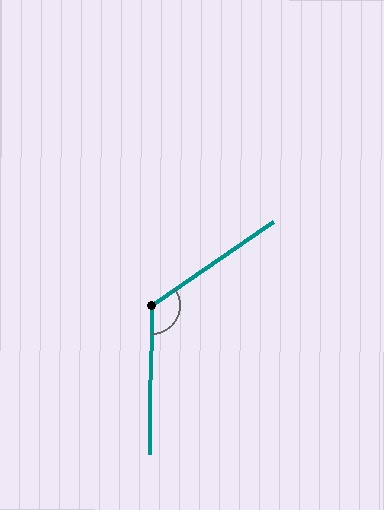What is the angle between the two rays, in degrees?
Approximately 125 degrees.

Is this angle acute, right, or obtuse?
It is obtuse.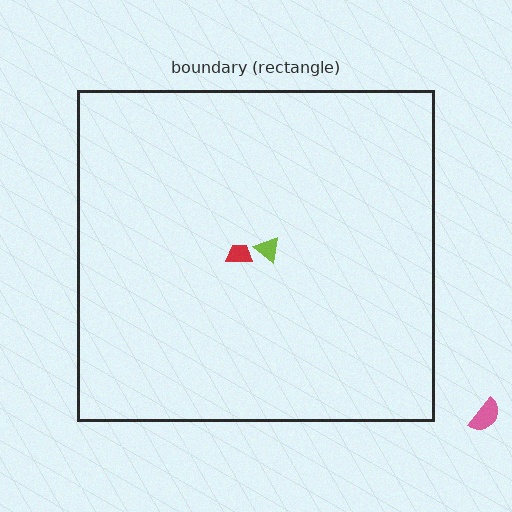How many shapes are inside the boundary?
2 inside, 1 outside.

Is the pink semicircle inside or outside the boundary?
Outside.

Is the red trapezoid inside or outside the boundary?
Inside.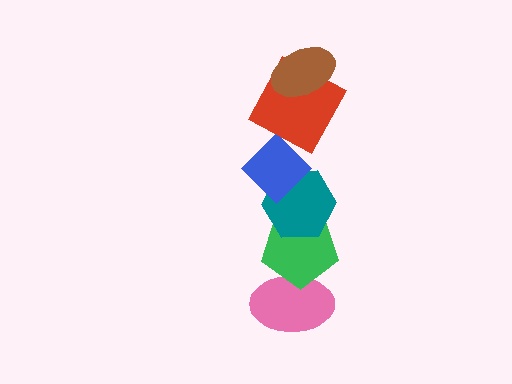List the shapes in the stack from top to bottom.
From top to bottom: the brown ellipse, the red square, the blue diamond, the teal hexagon, the green pentagon, the pink ellipse.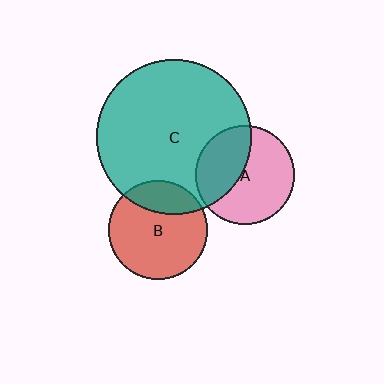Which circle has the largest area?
Circle C (teal).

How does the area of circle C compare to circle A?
Approximately 2.5 times.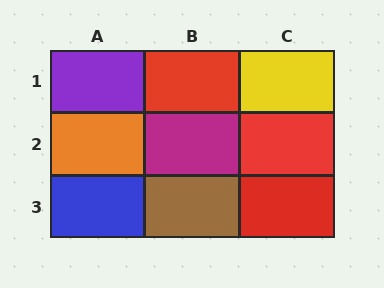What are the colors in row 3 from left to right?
Blue, brown, red.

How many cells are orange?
1 cell is orange.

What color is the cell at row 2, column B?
Magenta.